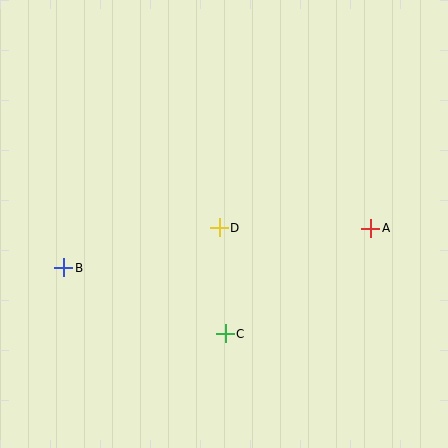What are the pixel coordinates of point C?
Point C is at (225, 334).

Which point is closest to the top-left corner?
Point B is closest to the top-left corner.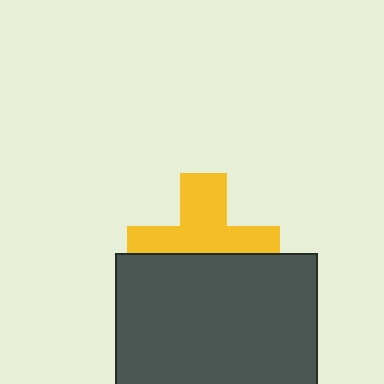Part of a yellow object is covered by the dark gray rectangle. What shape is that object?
It is a cross.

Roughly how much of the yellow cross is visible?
About half of it is visible (roughly 55%).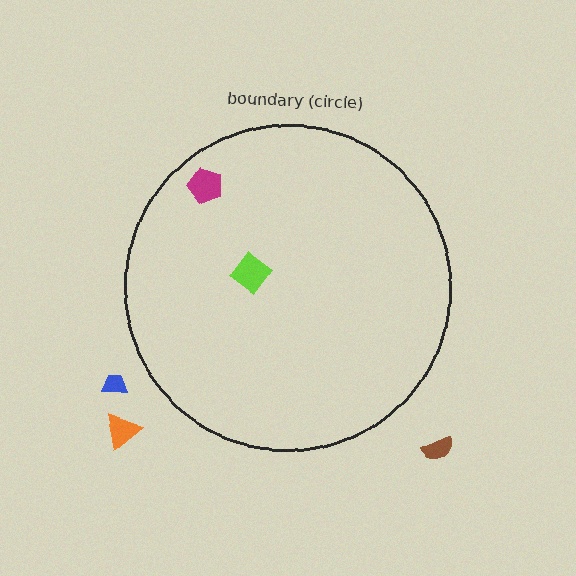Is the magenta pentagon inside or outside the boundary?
Inside.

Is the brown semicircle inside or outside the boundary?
Outside.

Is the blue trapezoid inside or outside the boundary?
Outside.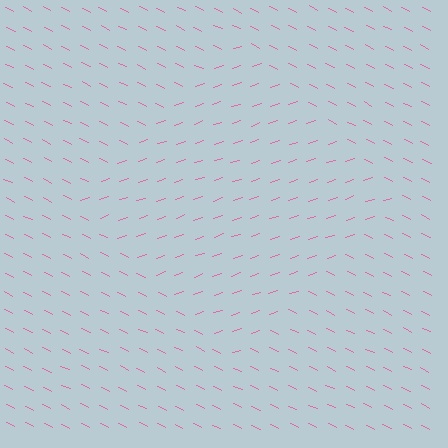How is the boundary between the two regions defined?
The boundary is defined purely by a change in line orientation (approximately 45 degrees difference). All lines are the same color and thickness.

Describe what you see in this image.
The image is filled with small pink line segments. A diamond region in the image has lines oriented differently from the surrounding lines, creating a visible texture boundary.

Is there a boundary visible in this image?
Yes, there is a texture boundary formed by a change in line orientation.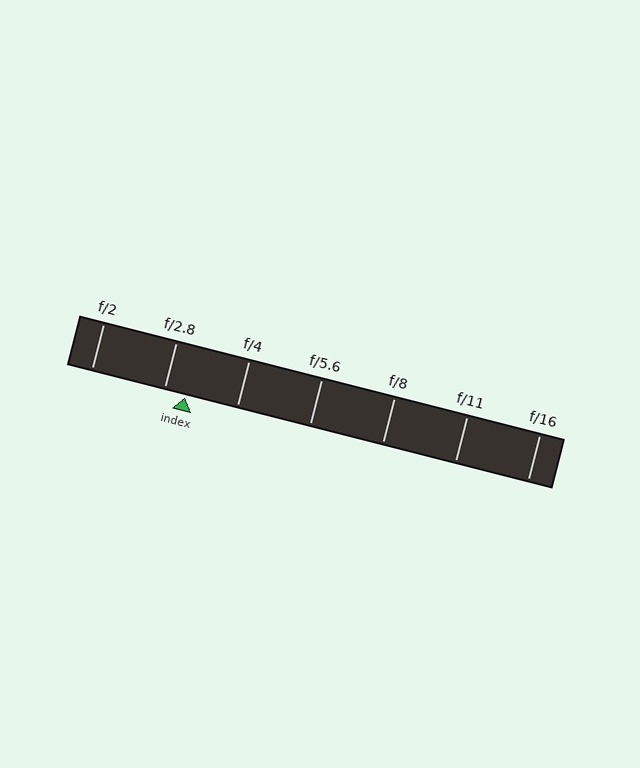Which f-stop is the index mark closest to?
The index mark is closest to f/2.8.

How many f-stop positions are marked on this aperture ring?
There are 7 f-stop positions marked.